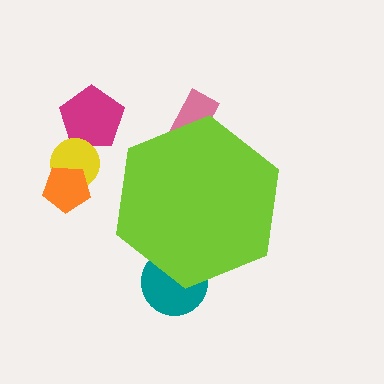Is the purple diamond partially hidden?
Yes, the purple diamond is partially hidden behind the lime hexagon.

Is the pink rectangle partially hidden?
Yes, the pink rectangle is partially hidden behind the lime hexagon.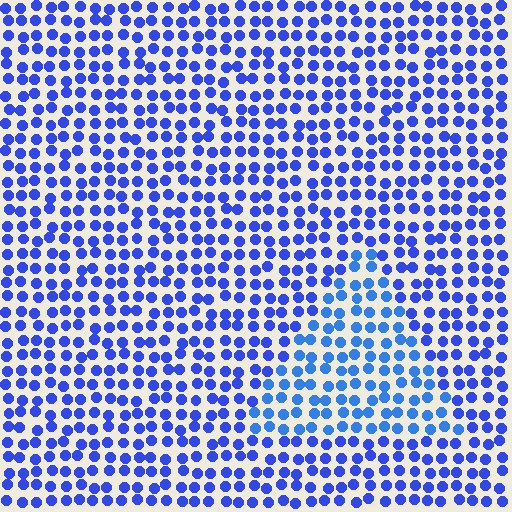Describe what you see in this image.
The image is filled with small blue elements in a uniform arrangement. A triangle-shaped region is visible where the elements are tinted to a slightly different hue, forming a subtle color boundary.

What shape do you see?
I see a triangle.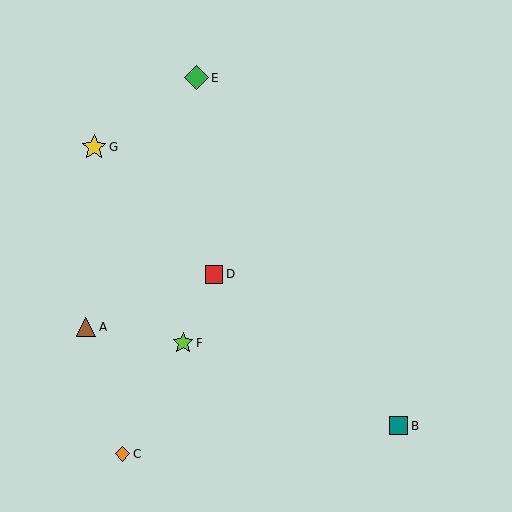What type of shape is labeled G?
Shape G is a yellow star.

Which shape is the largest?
The yellow star (labeled G) is the largest.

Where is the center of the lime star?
The center of the lime star is at (183, 343).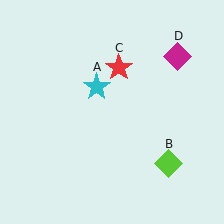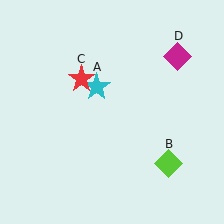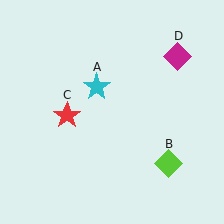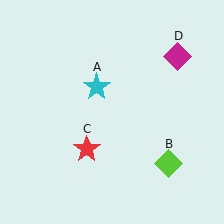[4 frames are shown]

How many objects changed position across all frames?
1 object changed position: red star (object C).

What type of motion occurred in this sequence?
The red star (object C) rotated counterclockwise around the center of the scene.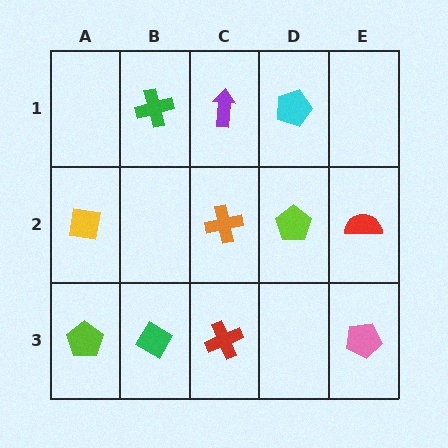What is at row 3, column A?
A lime pentagon.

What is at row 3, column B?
A green diamond.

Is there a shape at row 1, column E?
No, that cell is empty.